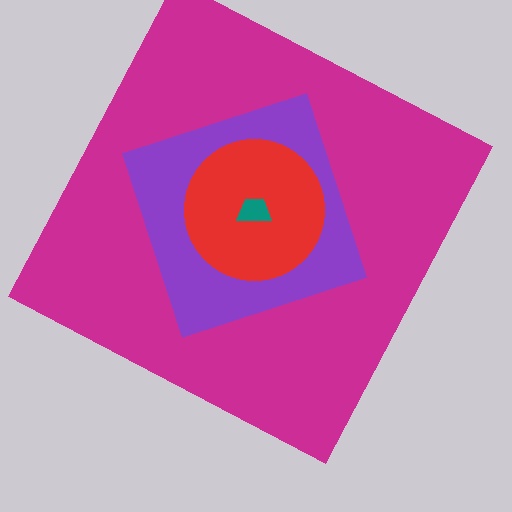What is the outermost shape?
The magenta square.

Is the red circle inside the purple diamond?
Yes.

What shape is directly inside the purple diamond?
The red circle.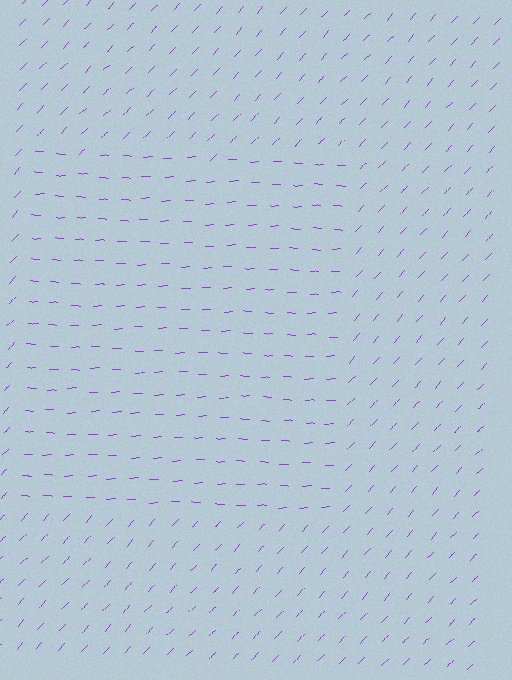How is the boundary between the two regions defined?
The boundary is defined purely by a change in line orientation (approximately 45 degrees difference). All lines are the same color and thickness.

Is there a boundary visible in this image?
Yes, there is a texture boundary formed by a change in line orientation.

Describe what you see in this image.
The image is filled with small purple line segments. A rectangle region in the image has lines oriented differently from the surrounding lines, creating a visible texture boundary.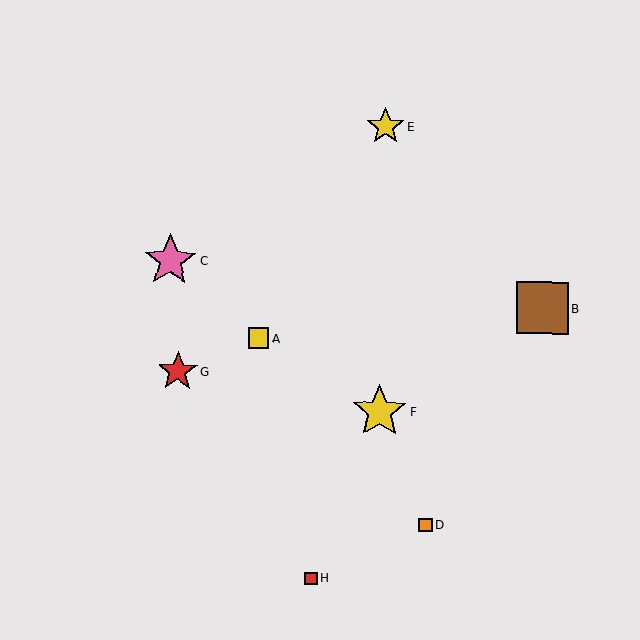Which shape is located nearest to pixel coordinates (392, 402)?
The yellow star (labeled F) at (379, 411) is nearest to that location.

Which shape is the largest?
The yellow star (labeled F) is the largest.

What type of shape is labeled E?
Shape E is a yellow star.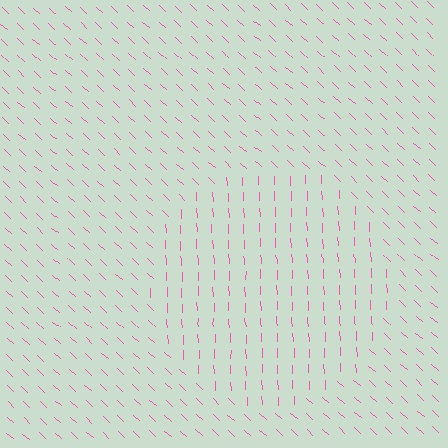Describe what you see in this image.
The image is filled with small pink line segments. A circle region in the image has lines oriented differently from the surrounding lines, creating a visible texture boundary.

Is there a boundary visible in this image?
Yes, there is a texture boundary formed by a change in line orientation.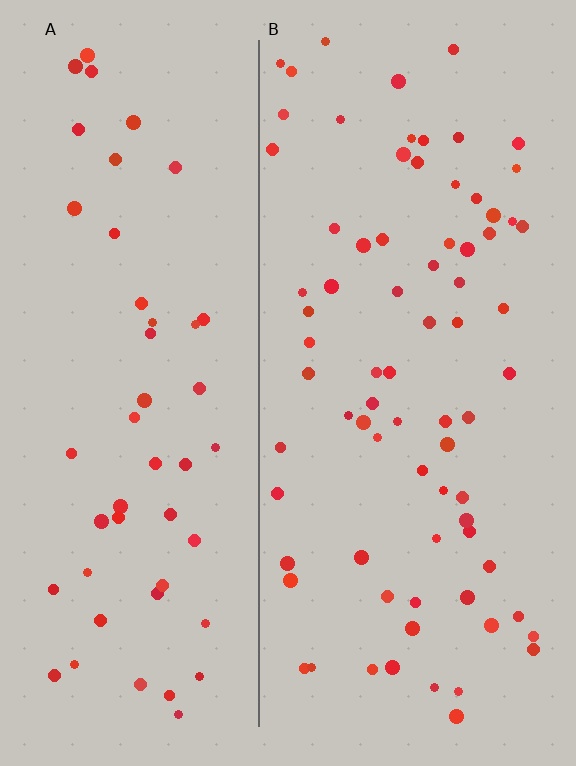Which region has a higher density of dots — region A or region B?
B (the right).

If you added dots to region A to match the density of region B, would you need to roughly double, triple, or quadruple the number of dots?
Approximately double.